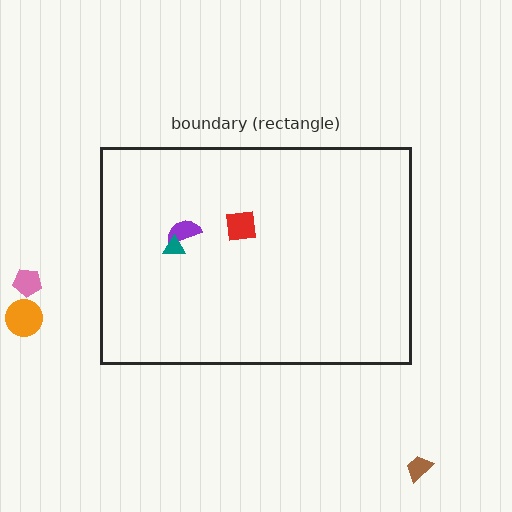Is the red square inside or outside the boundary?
Inside.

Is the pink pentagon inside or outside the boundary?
Outside.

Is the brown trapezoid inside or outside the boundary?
Outside.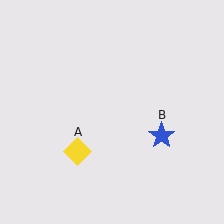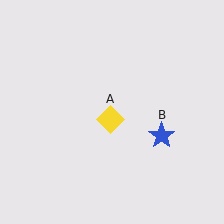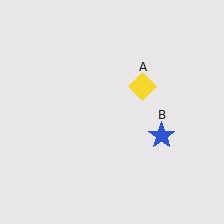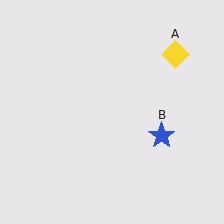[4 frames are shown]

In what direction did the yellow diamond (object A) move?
The yellow diamond (object A) moved up and to the right.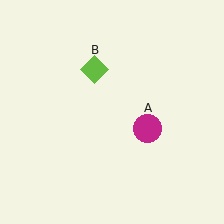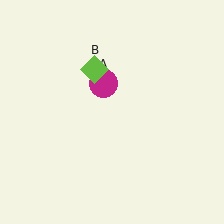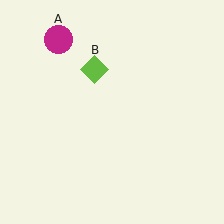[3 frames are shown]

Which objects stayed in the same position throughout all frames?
Lime diamond (object B) remained stationary.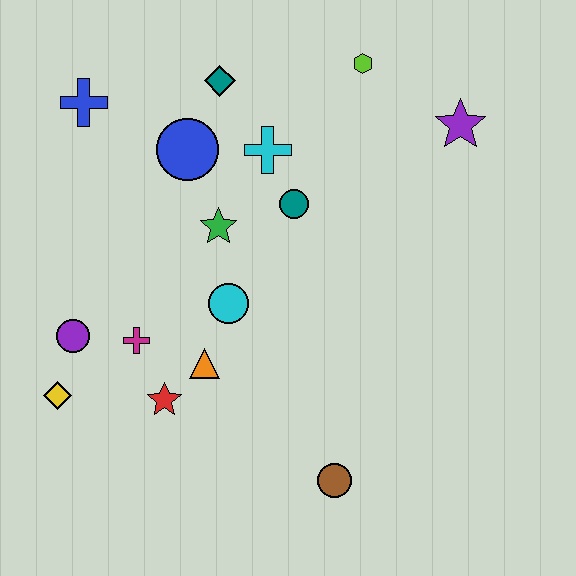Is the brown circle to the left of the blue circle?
No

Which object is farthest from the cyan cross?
The brown circle is farthest from the cyan cross.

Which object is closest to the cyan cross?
The teal circle is closest to the cyan cross.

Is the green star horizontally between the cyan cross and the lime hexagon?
No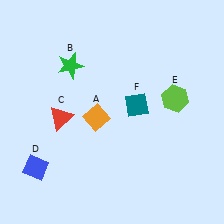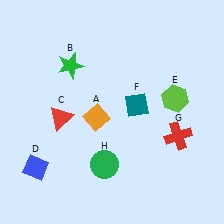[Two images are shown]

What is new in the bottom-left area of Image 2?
A green circle (H) was added in the bottom-left area of Image 2.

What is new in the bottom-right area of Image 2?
A red cross (G) was added in the bottom-right area of Image 2.